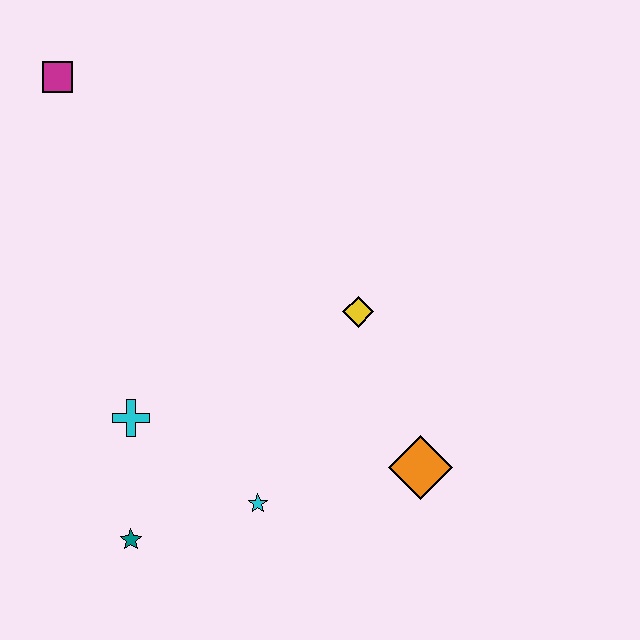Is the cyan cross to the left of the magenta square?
No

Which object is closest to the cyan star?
The teal star is closest to the cyan star.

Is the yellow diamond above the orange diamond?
Yes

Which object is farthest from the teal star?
The magenta square is farthest from the teal star.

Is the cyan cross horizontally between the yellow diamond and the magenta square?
Yes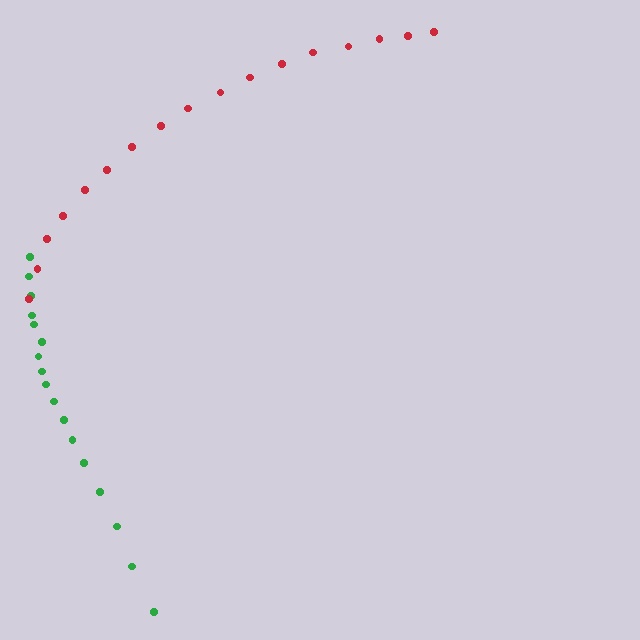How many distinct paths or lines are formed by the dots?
There are 2 distinct paths.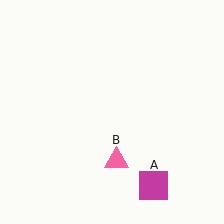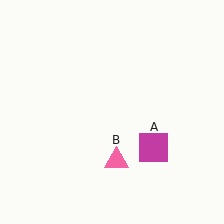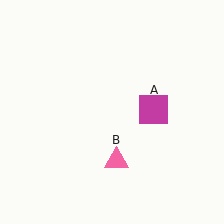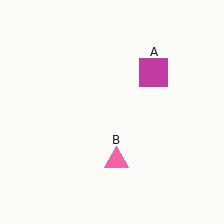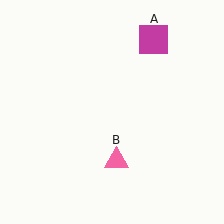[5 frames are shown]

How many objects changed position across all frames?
1 object changed position: magenta square (object A).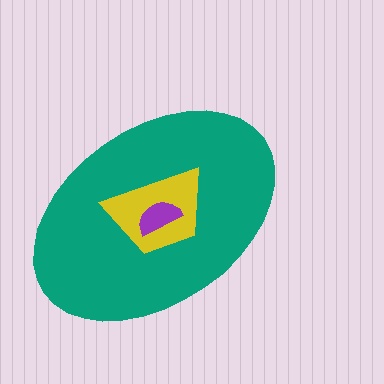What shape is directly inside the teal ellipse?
The yellow trapezoid.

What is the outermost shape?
The teal ellipse.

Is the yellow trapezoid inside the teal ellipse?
Yes.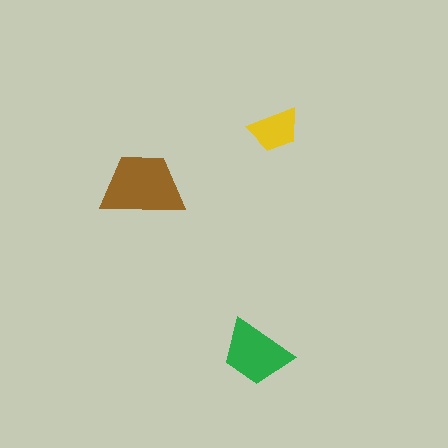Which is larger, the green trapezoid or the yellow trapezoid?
The green one.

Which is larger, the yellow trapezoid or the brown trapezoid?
The brown one.